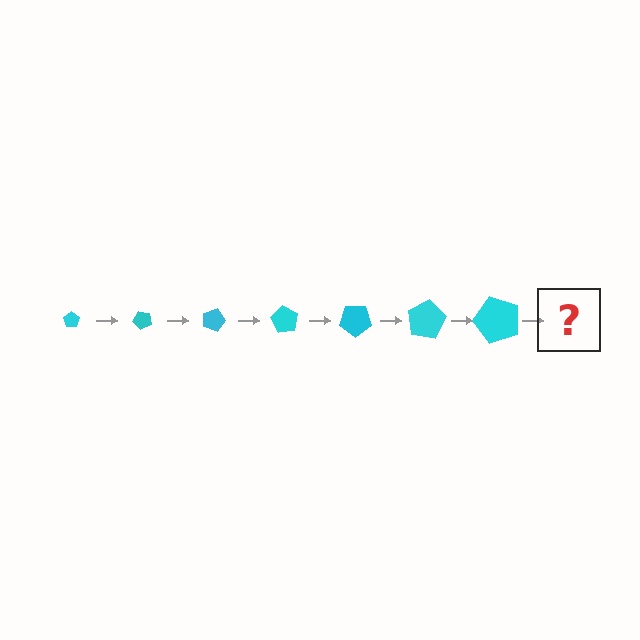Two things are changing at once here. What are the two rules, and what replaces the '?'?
The two rules are that the pentagon grows larger each step and it rotates 45 degrees each step. The '?' should be a pentagon, larger than the previous one and rotated 315 degrees from the start.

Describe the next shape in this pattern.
It should be a pentagon, larger than the previous one and rotated 315 degrees from the start.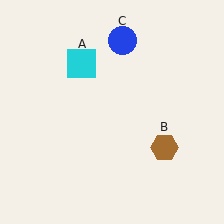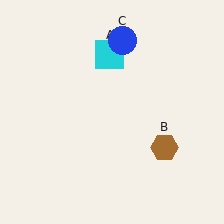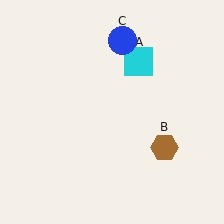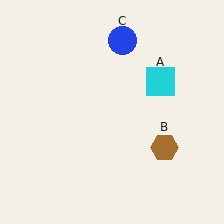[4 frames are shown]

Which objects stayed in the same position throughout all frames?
Brown hexagon (object B) and blue circle (object C) remained stationary.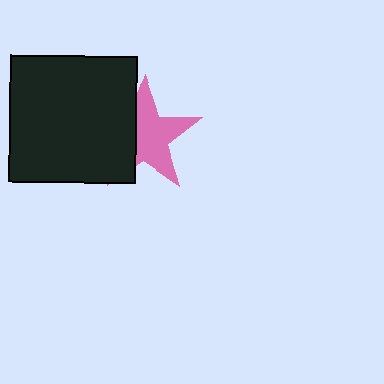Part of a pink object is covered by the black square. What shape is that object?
It is a star.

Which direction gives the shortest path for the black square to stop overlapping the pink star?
Moving left gives the shortest separation.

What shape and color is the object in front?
The object in front is a black square.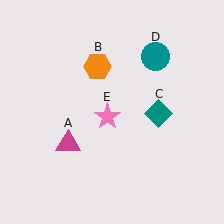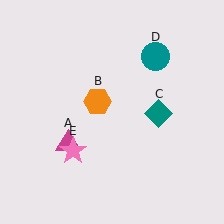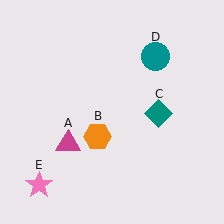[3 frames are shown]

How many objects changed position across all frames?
2 objects changed position: orange hexagon (object B), pink star (object E).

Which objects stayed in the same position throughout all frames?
Magenta triangle (object A) and teal diamond (object C) and teal circle (object D) remained stationary.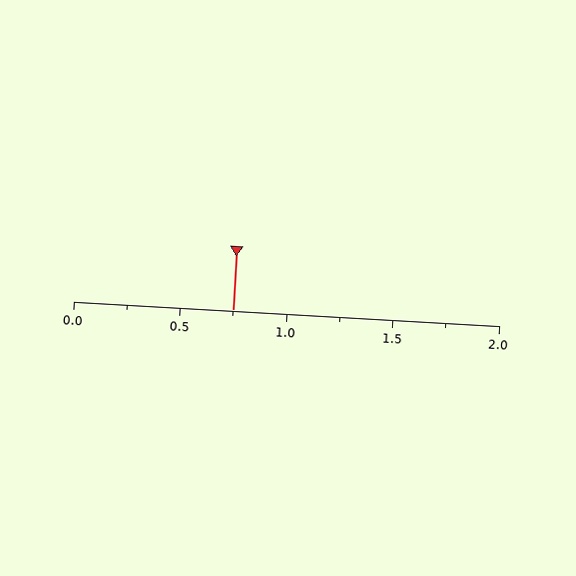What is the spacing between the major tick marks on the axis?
The major ticks are spaced 0.5 apart.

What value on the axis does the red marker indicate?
The marker indicates approximately 0.75.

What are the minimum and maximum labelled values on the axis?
The axis runs from 0.0 to 2.0.